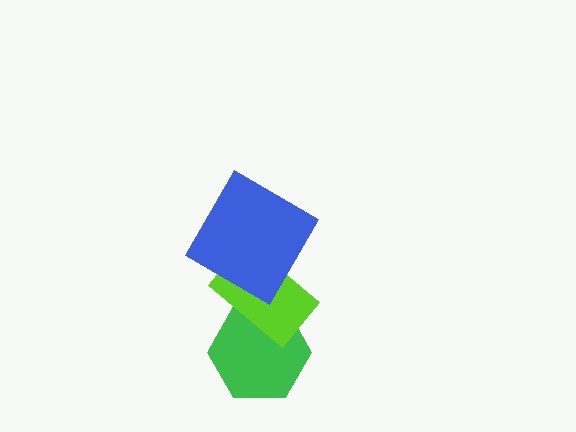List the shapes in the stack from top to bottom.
From top to bottom: the blue diamond, the lime rectangle, the green hexagon.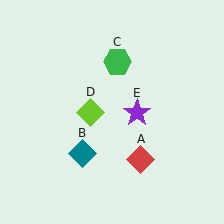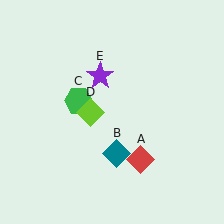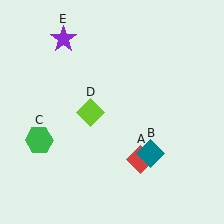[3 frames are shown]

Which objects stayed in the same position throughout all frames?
Red diamond (object A) and lime diamond (object D) remained stationary.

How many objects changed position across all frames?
3 objects changed position: teal diamond (object B), green hexagon (object C), purple star (object E).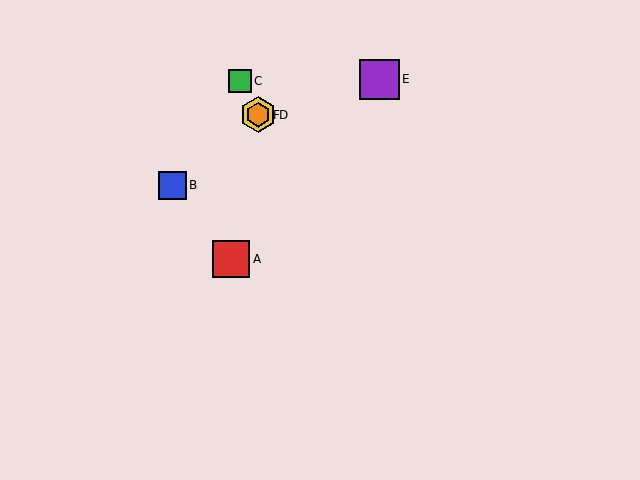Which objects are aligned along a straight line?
Objects C, D, F are aligned along a straight line.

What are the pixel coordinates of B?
Object B is at (173, 185).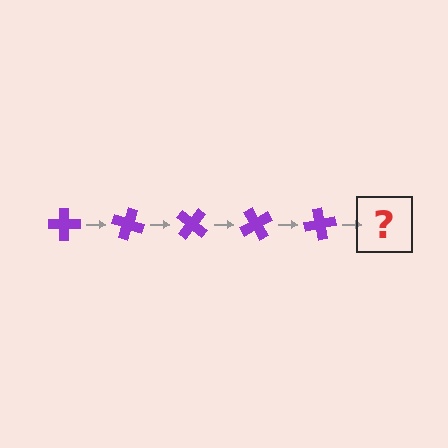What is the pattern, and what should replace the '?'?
The pattern is that the cross rotates 20 degrees each step. The '?' should be a purple cross rotated 100 degrees.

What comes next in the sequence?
The next element should be a purple cross rotated 100 degrees.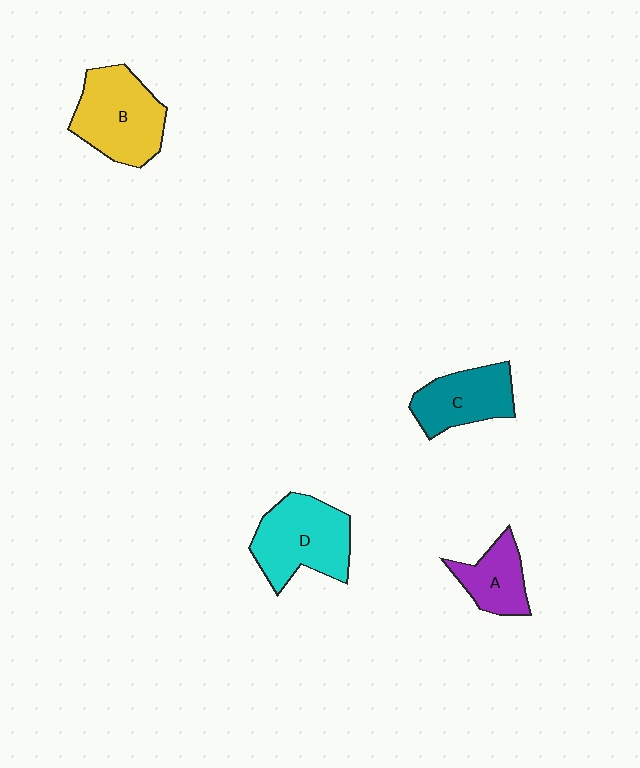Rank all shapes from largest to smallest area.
From largest to smallest: D (cyan), B (yellow), C (teal), A (purple).